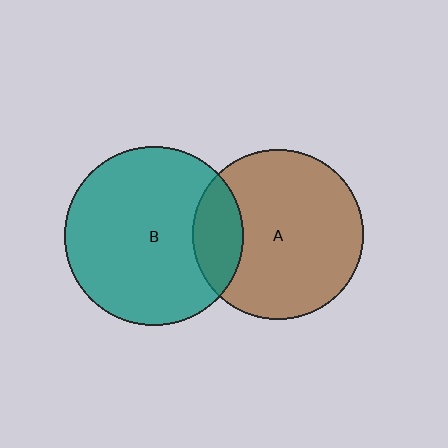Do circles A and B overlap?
Yes.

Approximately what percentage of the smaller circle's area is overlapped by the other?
Approximately 20%.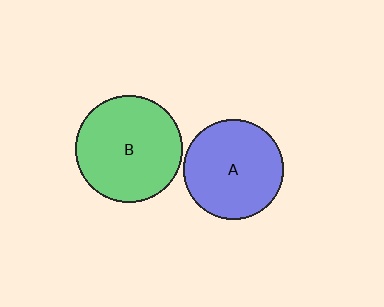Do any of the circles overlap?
No, none of the circles overlap.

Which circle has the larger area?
Circle B (green).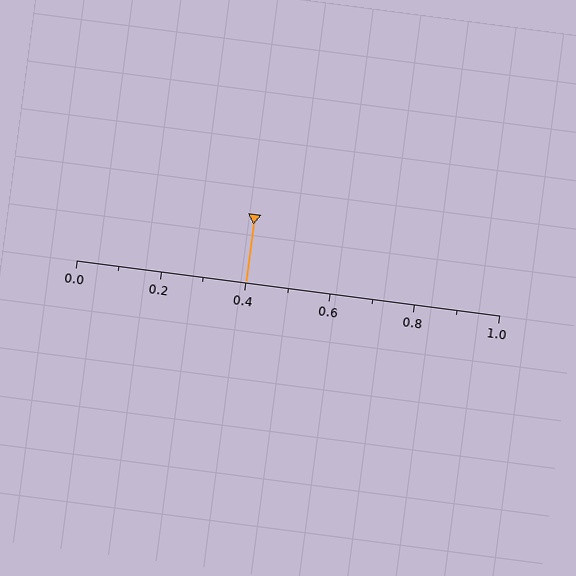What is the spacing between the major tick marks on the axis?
The major ticks are spaced 0.2 apart.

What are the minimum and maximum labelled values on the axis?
The axis runs from 0.0 to 1.0.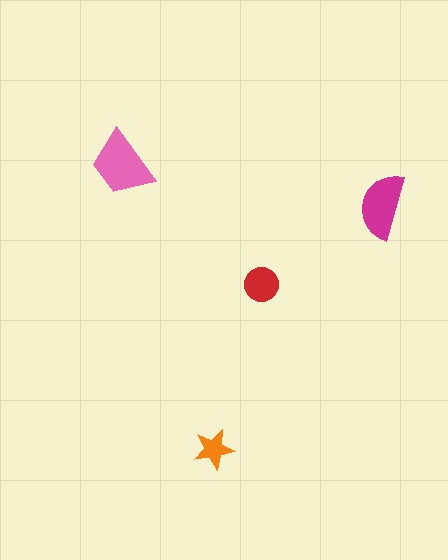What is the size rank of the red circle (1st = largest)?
3rd.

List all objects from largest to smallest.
The pink trapezoid, the magenta semicircle, the red circle, the orange star.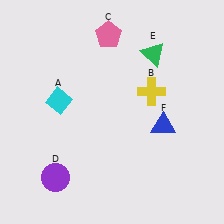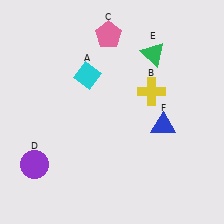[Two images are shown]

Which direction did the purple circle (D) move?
The purple circle (D) moved left.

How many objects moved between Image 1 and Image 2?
2 objects moved between the two images.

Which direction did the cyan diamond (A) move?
The cyan diamond (A) moved right.